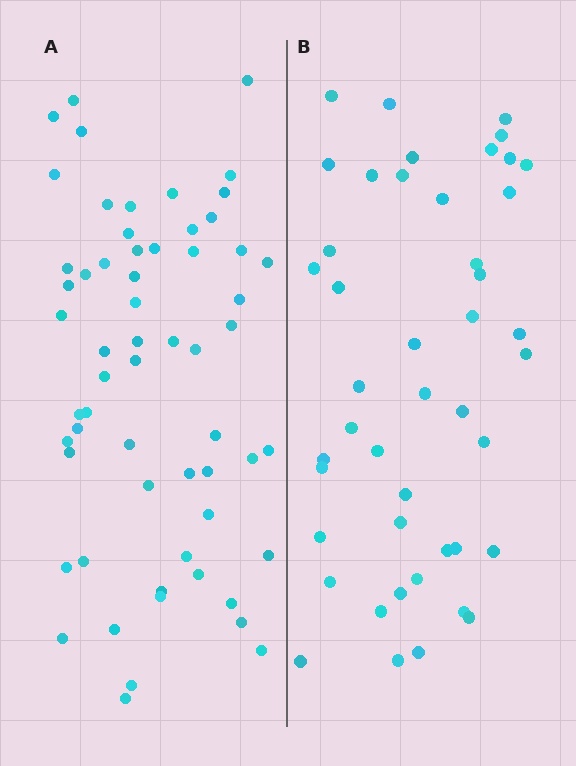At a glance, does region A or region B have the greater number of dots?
Region A (the left region) has more dots.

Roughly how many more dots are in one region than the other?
Region A has approximately 15 more dots than region B.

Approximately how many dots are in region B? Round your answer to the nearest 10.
About 40 dots. (The exact count is 45, which rounds to 40.)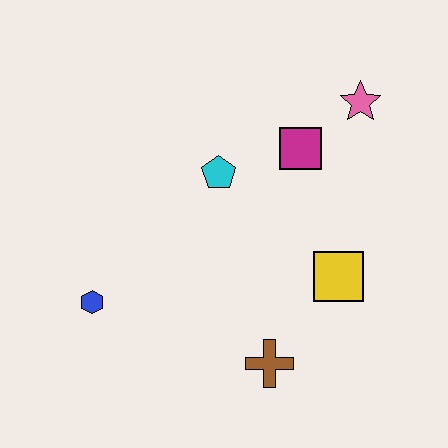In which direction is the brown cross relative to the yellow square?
The brown cross is below the yellow square.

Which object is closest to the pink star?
The magenta square is closest to the pink star.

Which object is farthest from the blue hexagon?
The pink star is farthest from the blue hexagon.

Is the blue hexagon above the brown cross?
Yes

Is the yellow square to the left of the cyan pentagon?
No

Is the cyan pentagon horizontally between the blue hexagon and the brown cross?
Yes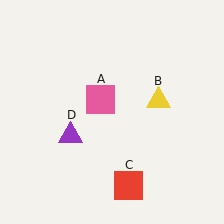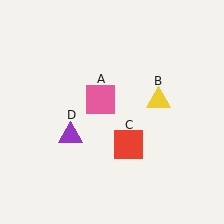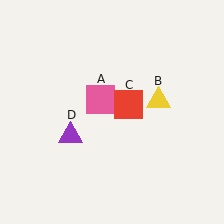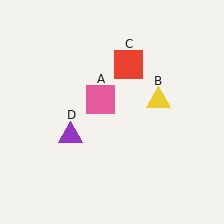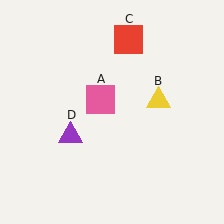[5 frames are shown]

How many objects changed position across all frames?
1 object changed position: red square (object C).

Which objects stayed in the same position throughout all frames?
Pink square (object A) and yellow triangle (object B) and purple triangle (object D) remained stationary.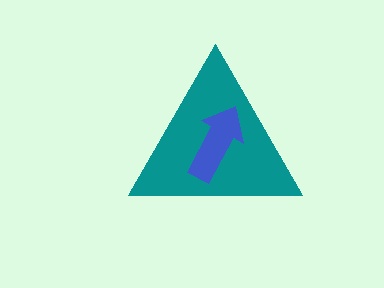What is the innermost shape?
The blue arrow.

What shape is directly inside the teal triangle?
The blue arrow.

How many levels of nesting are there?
2.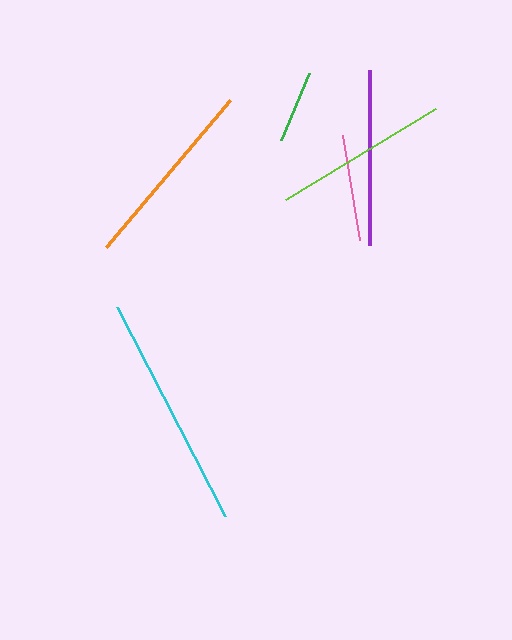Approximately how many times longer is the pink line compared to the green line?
The pink line is approximately 1.5 times the length of the green line.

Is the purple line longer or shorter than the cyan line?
The cyan line is longer than the purple line.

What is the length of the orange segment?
The orange segment is approximately 192 pixels long.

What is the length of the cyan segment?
The cyan segment is approximately 236 pixels long.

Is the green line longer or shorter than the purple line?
The purple line is longer than the green line.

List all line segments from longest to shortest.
From longest to shortest: cyan, orange, lime, purple, pink, green.